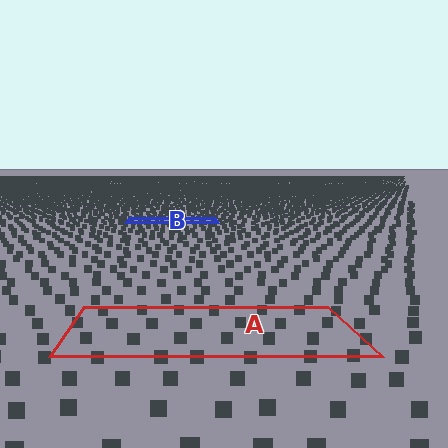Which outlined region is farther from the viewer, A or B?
Region B is farther from the viewer — the texture elements inside it appear smaller and more densely packed.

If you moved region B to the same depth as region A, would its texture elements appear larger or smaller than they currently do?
They would appear larger. At a closer depth, the same texture elements are projected at a bigger on-screen size.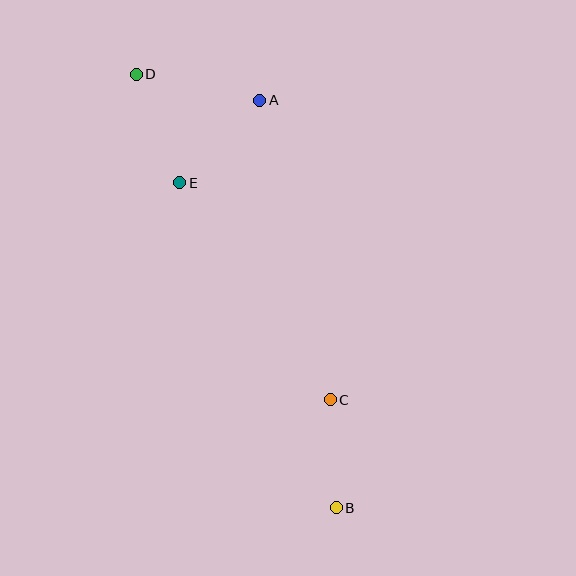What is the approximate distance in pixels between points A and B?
The distance between A and B is approximately 415 pixels.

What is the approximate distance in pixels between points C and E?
The distance between C and E is approximately 264 pixels.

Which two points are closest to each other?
Points B and C are closest to each other.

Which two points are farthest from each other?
Points B and D are farthest from each other.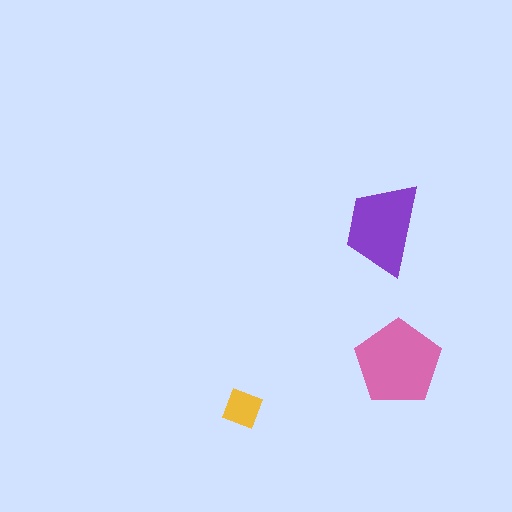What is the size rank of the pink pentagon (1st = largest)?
1st.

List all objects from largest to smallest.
The pink pentagon, the purple trapezoid, the yellow square.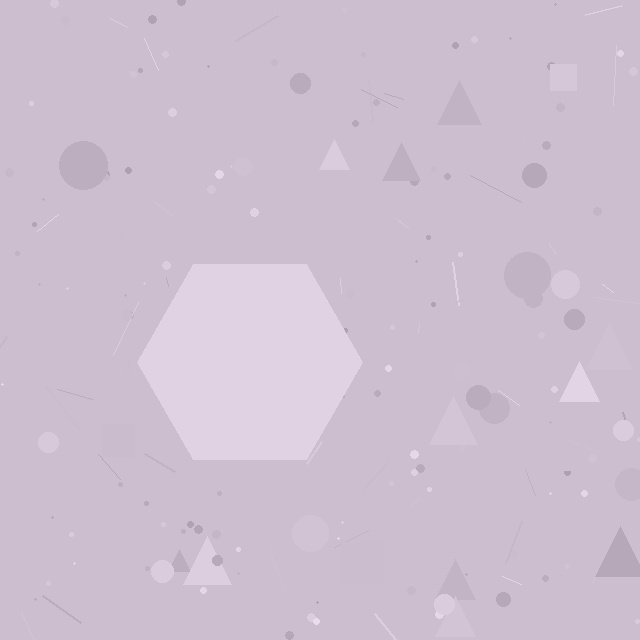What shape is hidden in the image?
A hexagon is hidden in the image.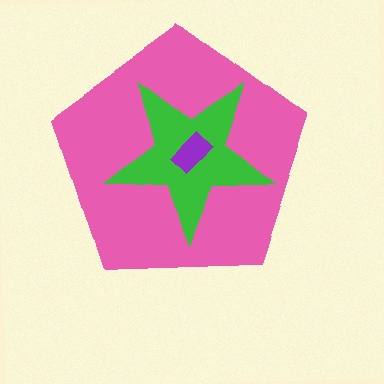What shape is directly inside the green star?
The purple rectangle.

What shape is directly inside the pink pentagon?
The green star.